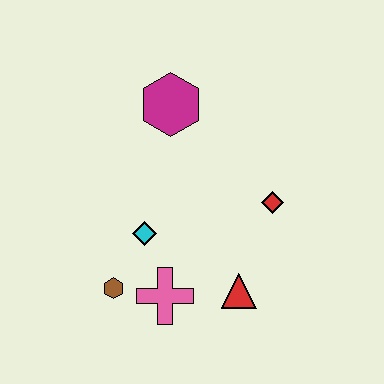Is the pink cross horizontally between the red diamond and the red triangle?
No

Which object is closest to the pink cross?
The brown hexagon is closest to the pink cross.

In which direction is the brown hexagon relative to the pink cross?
The brown hexagon is to the left of the pink cross.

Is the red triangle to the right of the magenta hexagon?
Yes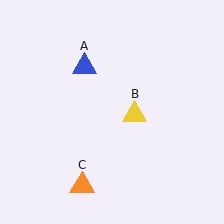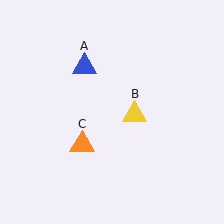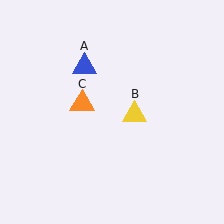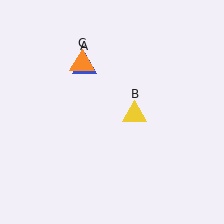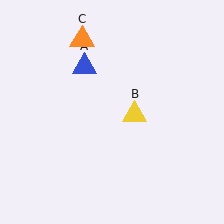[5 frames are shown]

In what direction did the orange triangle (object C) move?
The orange triangle (object C) moved up.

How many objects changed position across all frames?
1 object changed position: orange triangle (object C).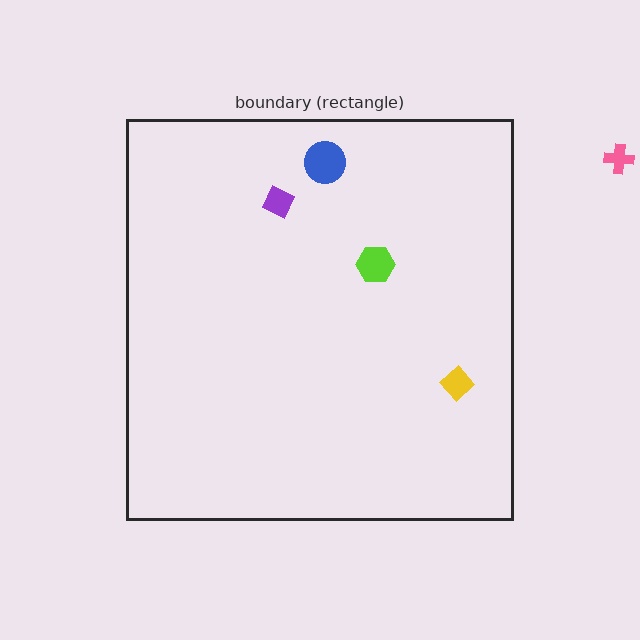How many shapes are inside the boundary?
4 inside, 1 outside.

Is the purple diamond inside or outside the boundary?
Inside.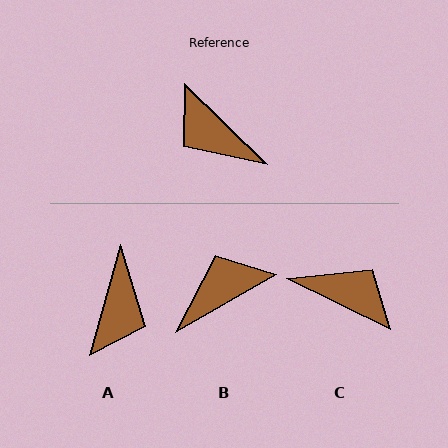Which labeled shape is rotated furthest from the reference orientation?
C, about 162 degrees away.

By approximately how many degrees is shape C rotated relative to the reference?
Approximately 162 degrees clockwise.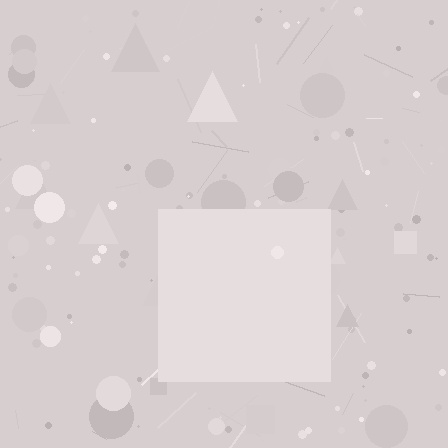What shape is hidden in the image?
A square is hidden in the image.